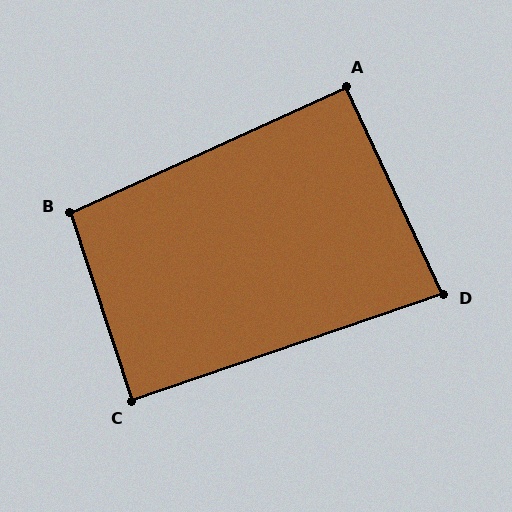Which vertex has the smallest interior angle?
D, at approximately 84 degrees.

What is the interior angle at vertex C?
Approximately 89 degrees (approximately right).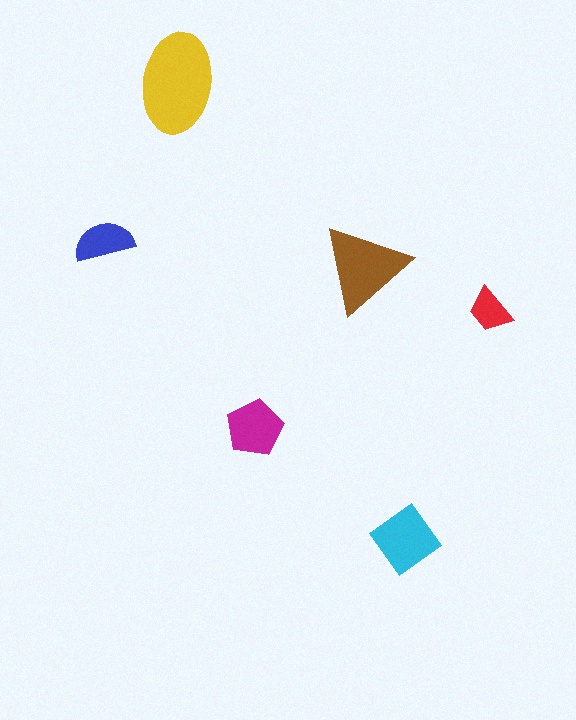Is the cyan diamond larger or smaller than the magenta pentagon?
Larger.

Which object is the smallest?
The red trapezoid.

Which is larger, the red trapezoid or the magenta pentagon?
The magenta pentagon.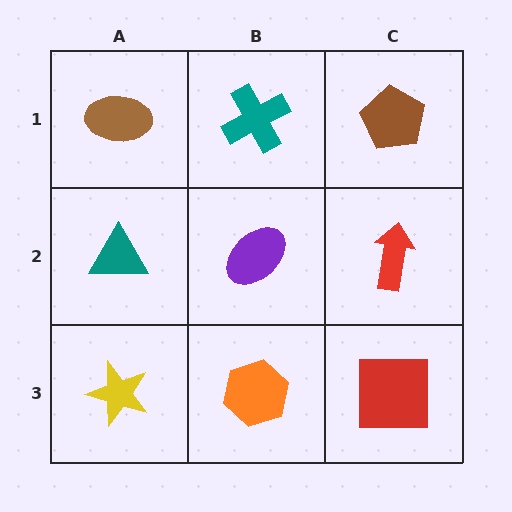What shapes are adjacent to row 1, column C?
A red arrow (row 2, column C), a teal cross (row 1, column B).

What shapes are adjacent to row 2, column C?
A brown pentagon (row 1, column C), a red square (row 3, column C), a purple ellipse (row 2, column B).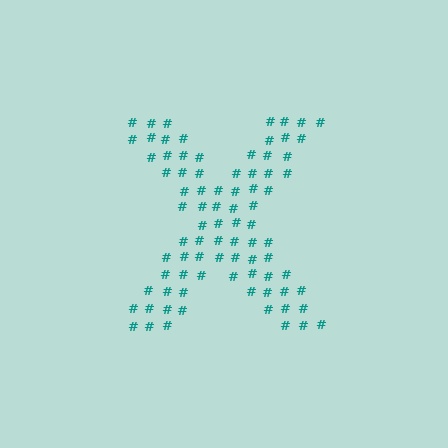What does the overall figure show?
The overall figure shows the letter X.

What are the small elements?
The small elements are hash symbols.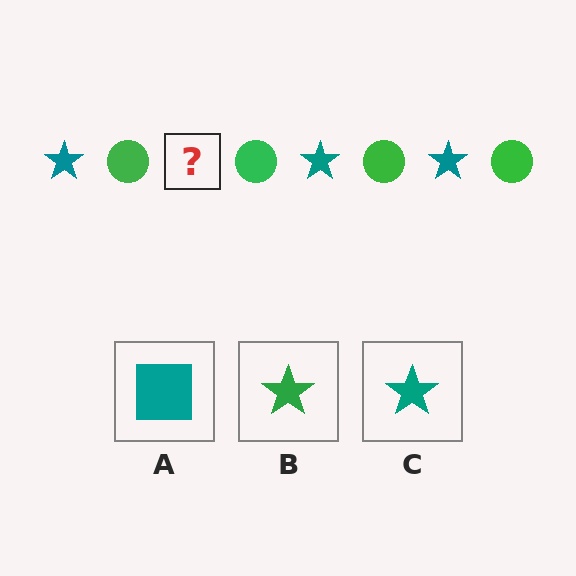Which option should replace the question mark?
Option C.